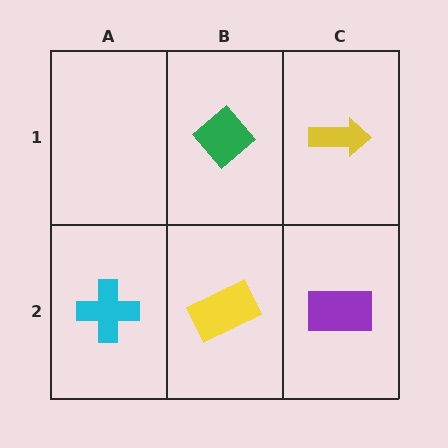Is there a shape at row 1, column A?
No, that cell is empty.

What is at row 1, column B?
A green diamond.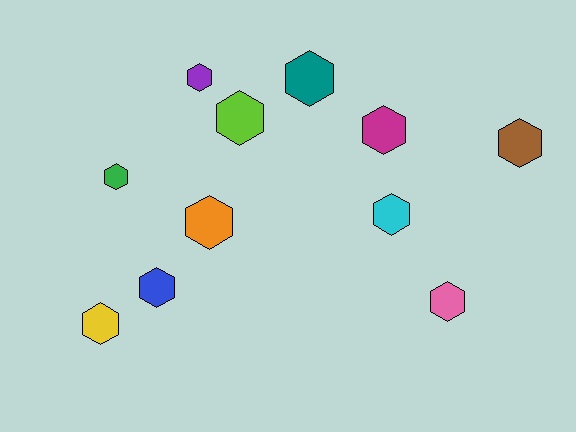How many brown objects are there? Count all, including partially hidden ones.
There is 1 brown object.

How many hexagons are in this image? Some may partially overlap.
There are 11 hexagons.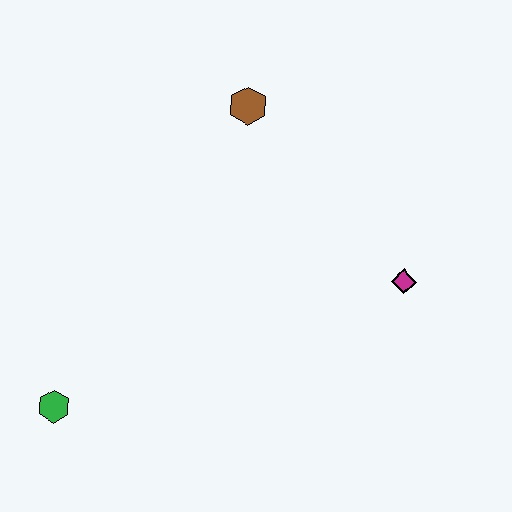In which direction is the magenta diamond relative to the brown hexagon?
The magenta diamond is below the brown hexagon.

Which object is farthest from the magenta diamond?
The green hexagon is farthest from the magenta diamond.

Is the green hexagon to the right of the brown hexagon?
No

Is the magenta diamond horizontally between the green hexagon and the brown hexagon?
No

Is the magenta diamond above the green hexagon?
Yes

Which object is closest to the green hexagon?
The brown hexagon is closest to the green hexagon.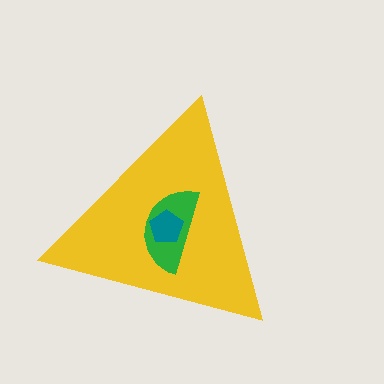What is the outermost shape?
The yellow triangle.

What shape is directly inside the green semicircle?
The teal pentagon.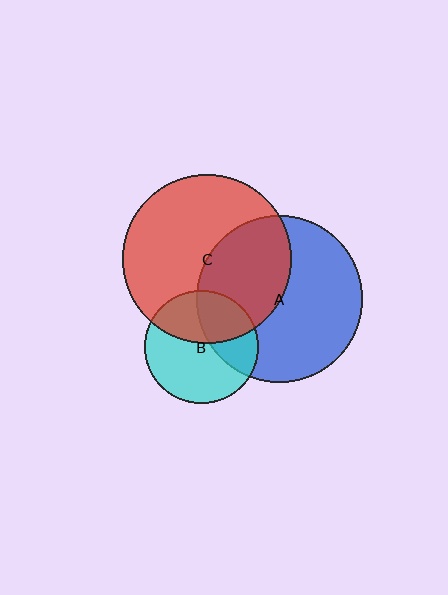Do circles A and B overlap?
Yes.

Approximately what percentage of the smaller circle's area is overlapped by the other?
Approximately 35%.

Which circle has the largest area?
Circle C (red).